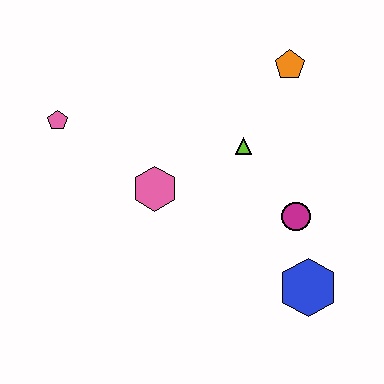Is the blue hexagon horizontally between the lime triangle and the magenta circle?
No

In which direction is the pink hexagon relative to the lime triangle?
The pink hexagon is to the left of the lime triangle.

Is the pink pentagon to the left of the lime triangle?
Yes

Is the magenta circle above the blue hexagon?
Yes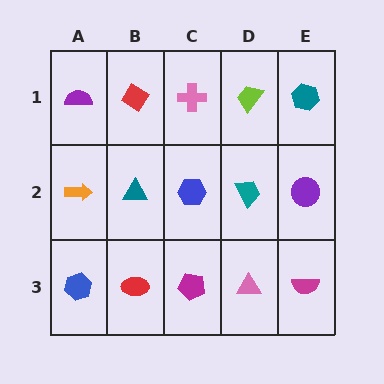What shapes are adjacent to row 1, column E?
A purple circle (row 2, column E), a lime trapezoid (row 1, column D).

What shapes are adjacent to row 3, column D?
A teal trapezoid (row 2, column D), a magenta pentagon (row 3, column C), a magenta semicircle (row 3, column E).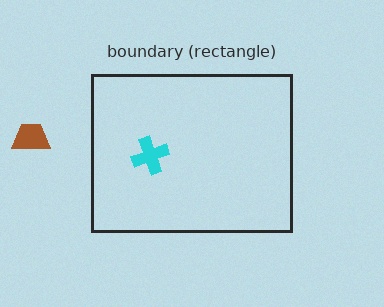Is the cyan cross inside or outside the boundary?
Inside.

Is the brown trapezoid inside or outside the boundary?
Outside.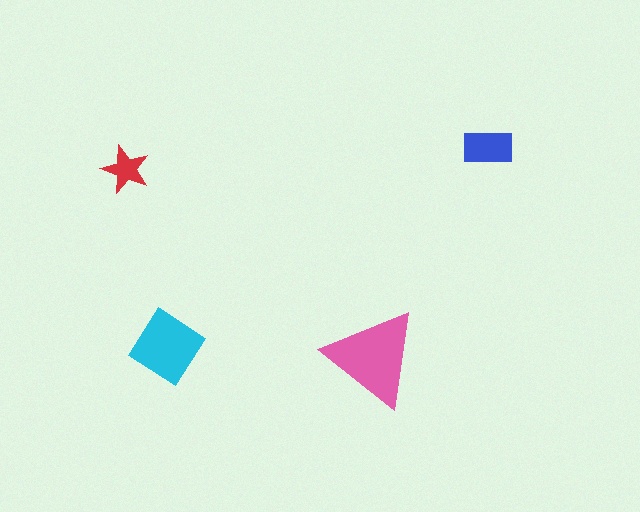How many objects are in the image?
There are 4 objects in the image.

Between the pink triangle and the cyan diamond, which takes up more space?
The pink triangle.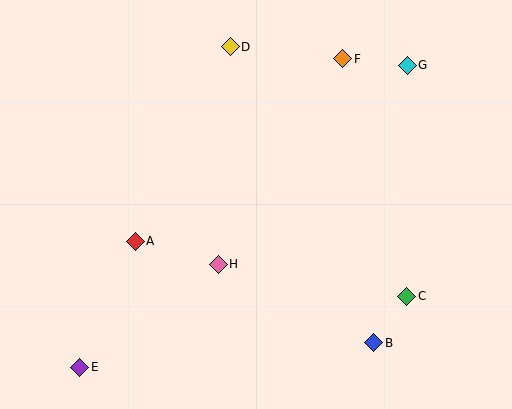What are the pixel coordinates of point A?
Point A is at (135, 241).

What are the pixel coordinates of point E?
Point E is at (80, 367).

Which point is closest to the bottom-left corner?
Point E is closest to the bottom-left corner.